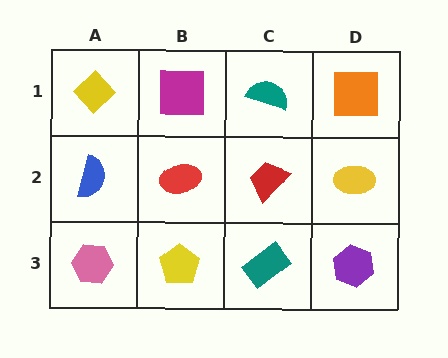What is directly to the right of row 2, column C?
A yellow ellipse.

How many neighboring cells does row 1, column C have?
3.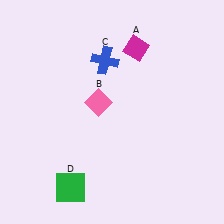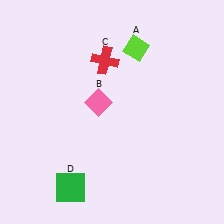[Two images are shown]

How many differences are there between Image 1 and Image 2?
There are 2 differences between the two images.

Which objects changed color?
A changed from magenta to lime. C changed from blue to red.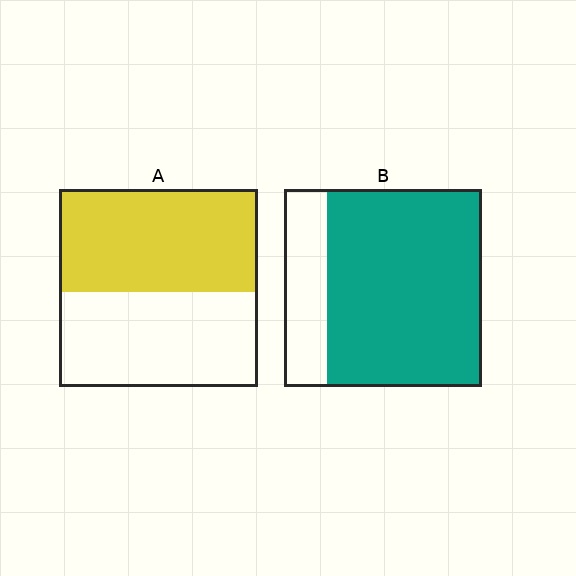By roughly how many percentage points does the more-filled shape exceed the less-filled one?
By roughly 25 percentage points (B over A).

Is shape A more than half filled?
Roughly half.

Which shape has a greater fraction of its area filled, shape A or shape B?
Shape B.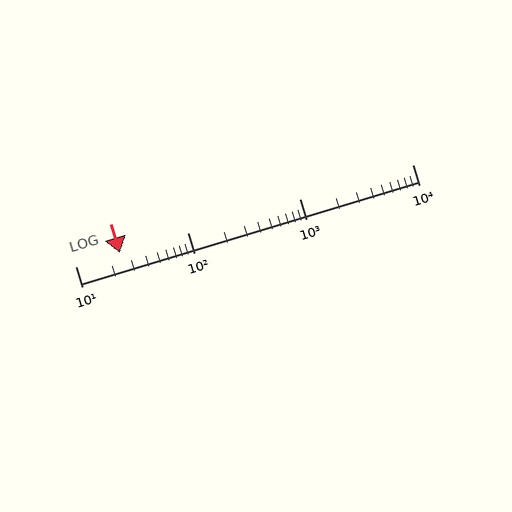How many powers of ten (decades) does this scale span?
The scale spans 3 decades, from 10 to 10000.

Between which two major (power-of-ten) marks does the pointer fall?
The pointer is between 10 and 100.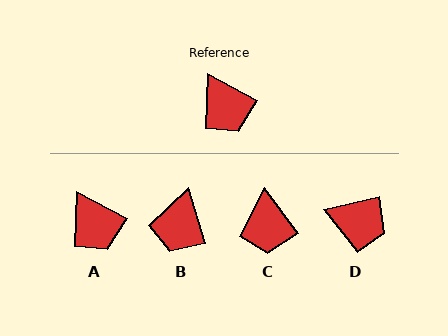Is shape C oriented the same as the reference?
No, it is off by about 25 degrees.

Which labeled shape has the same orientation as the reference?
A.